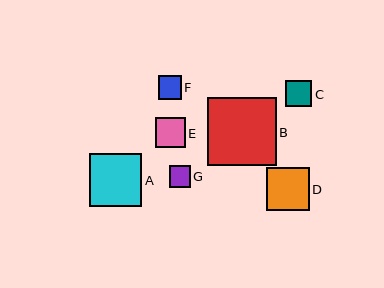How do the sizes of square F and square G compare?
Square F and square G are approximately the same size.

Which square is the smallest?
Square G is the smallest with a size of approximately 21 pixels.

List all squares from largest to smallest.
From largest to smallest: B, A, D, E, C, F, G.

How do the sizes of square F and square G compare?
Square F and square G are approximately the same size.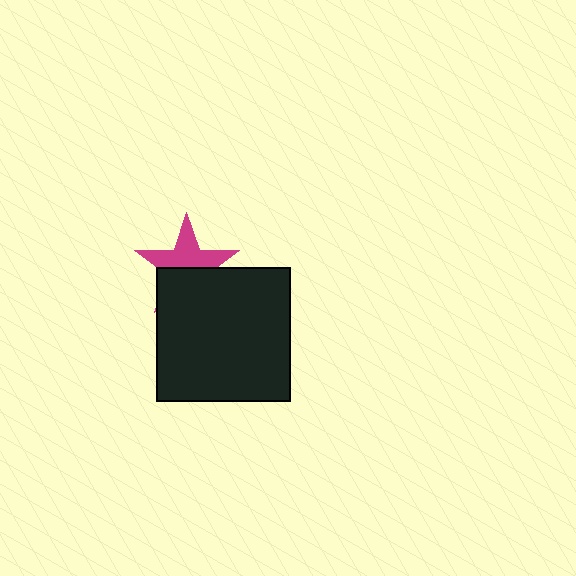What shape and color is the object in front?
The object in front is a black square.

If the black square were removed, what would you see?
You would see the complete magenta star.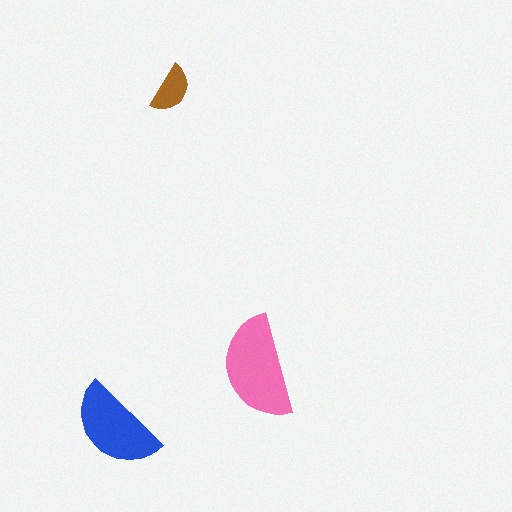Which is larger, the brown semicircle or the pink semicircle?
The pink one.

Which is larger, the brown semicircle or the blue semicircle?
The blue one.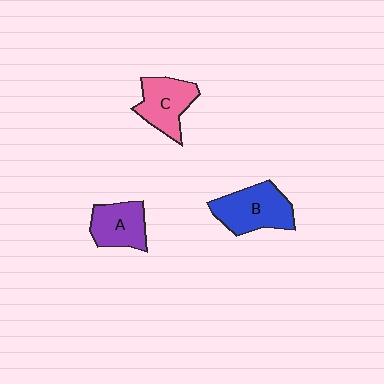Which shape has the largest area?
Shape B (blue).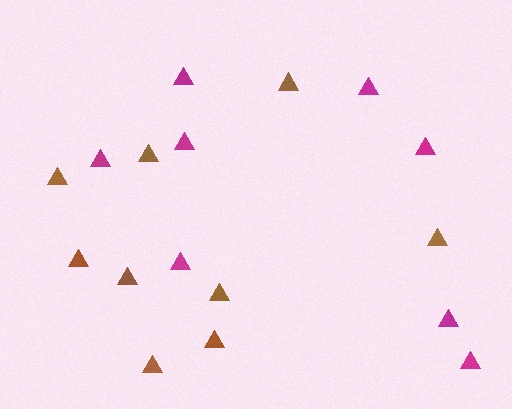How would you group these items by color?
There are 2 groups: one group of magenta triangles (8) and one group of brown triangles (9).